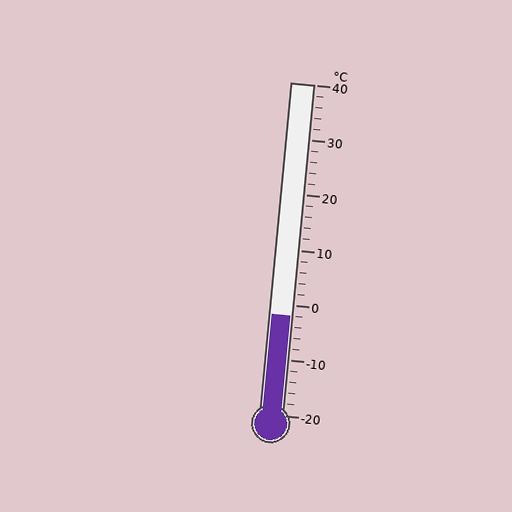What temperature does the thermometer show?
The thermometer shows approximately -2°C.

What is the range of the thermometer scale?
The thermometer scale ranges from -20°C to 40°C.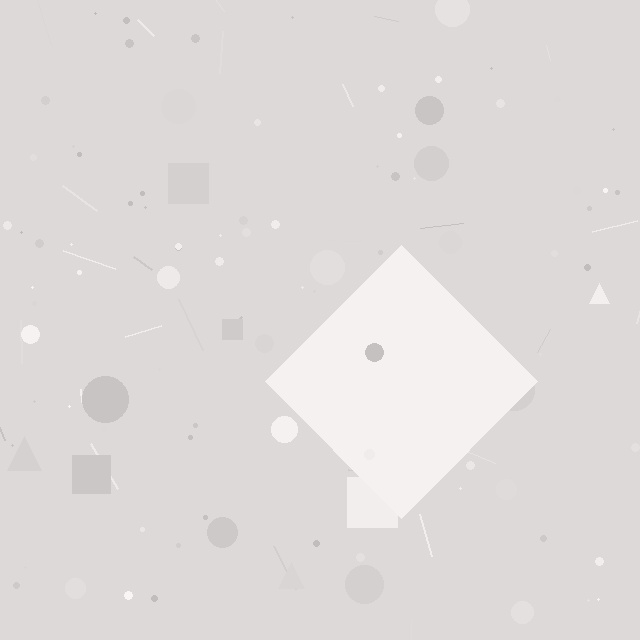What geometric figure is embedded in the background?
A diamond is embedded in the background.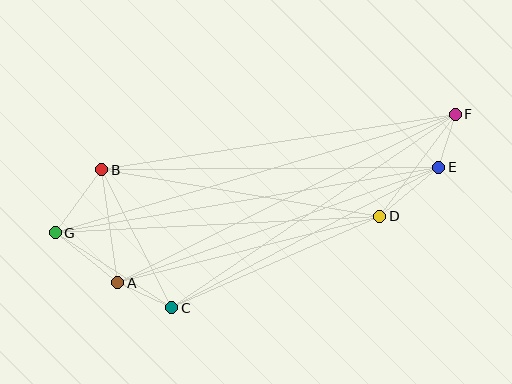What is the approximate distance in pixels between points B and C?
The distance between B and C is approximately 155 pixels.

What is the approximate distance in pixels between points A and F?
The distance between A and F is approximately 377 pixels.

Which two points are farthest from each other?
Points F and G are farthest from each other.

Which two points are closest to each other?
Points E and F are closest to each other.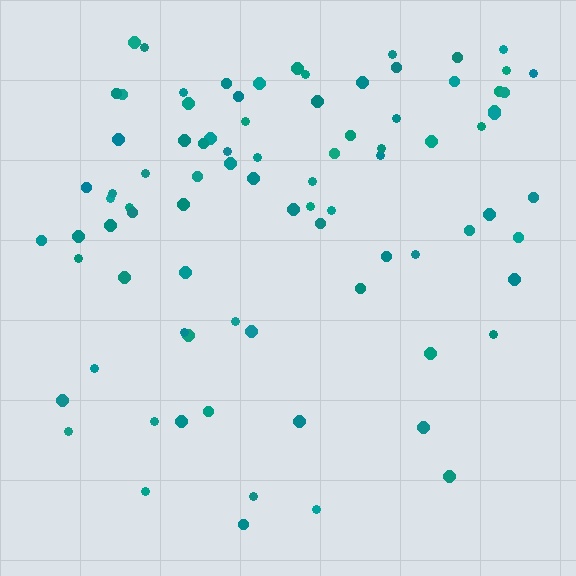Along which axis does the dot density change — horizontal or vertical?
Vertical.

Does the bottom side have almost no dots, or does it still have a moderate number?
Still a moderate number, just noticeably fewer than the top.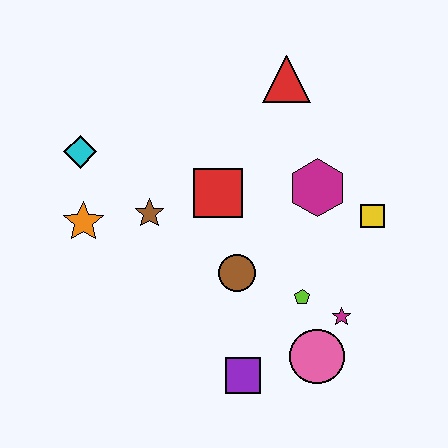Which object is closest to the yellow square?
The magenta hexagon is closest to the yellow square.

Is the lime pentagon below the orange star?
Yes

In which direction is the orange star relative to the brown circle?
The orange star is to the left of the brown circle.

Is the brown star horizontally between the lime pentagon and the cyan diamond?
Yes